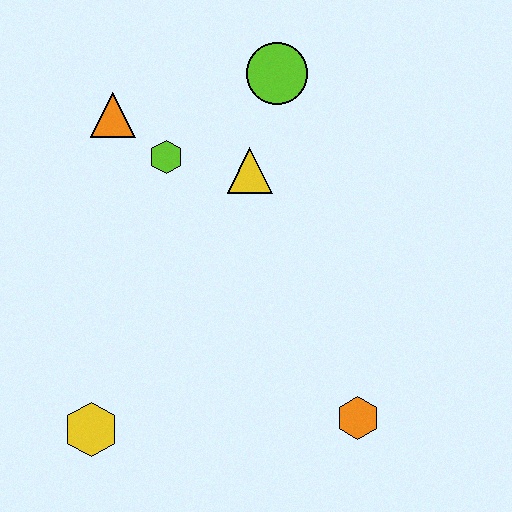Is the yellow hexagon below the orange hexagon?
Yes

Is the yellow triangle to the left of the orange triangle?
No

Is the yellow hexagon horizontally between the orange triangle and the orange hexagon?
No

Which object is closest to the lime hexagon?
The orange triangle is closest to the lime hexagon.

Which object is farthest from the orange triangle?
The orange hexagon is farthest from the orange triangle.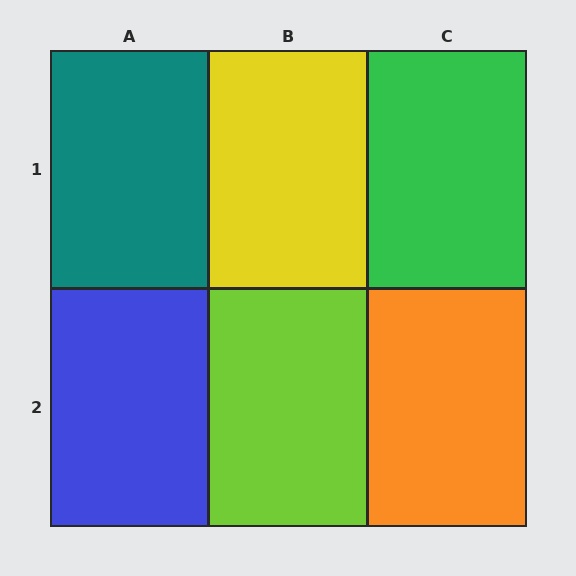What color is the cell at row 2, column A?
Blue.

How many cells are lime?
1 cell is lime.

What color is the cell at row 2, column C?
Orange.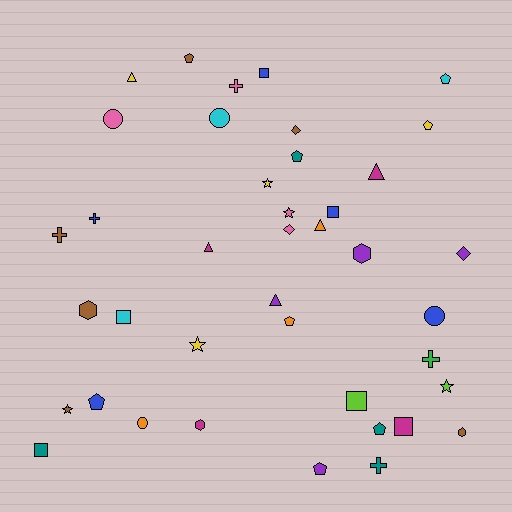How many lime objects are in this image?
There are 2 lime objects.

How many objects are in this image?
There are 40 objects.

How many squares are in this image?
There are 6 squares.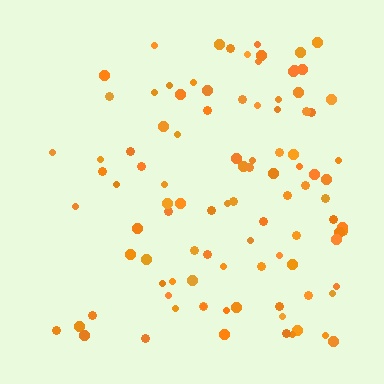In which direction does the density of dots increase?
From left to right, with the right side densest.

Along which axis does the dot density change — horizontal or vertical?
Horizontal.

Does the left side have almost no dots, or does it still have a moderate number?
Still a moderate number, just noticeably fewer than the right.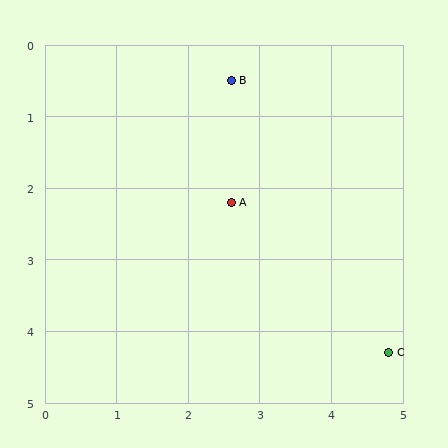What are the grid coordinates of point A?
Point A is at approximately (2.6, 2.2).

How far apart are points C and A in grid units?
Points C and A are about 3.0 grid units apart.